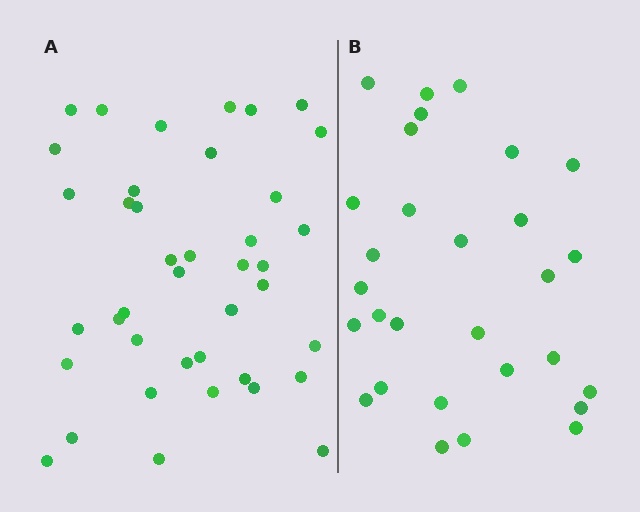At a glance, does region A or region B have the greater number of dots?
Region A (the left region) has more dots.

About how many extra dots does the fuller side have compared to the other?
Region A has roughly 12 or so more dots than region B.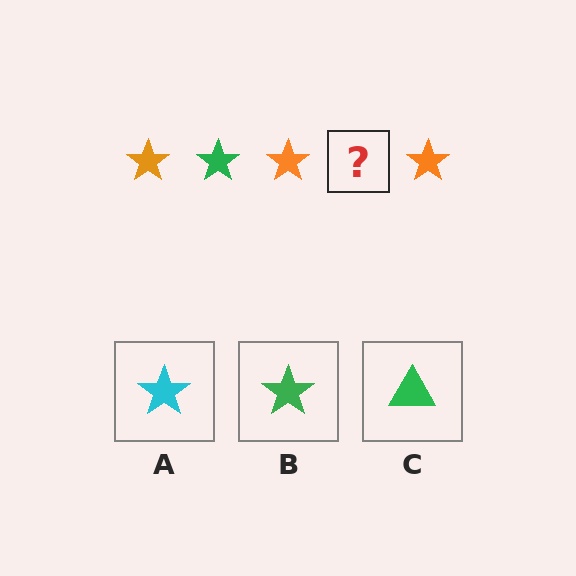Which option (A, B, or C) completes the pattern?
B.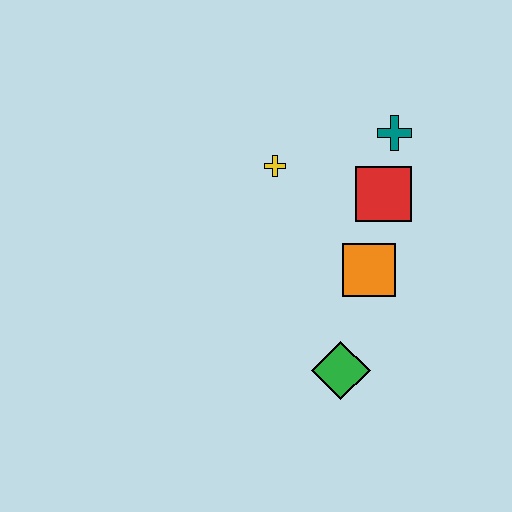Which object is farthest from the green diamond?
The teal cross is farthest from the green diamond.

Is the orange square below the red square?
Yes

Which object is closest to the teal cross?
The red square is closest to the teal cross.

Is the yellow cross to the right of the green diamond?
No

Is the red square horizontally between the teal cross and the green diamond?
Yes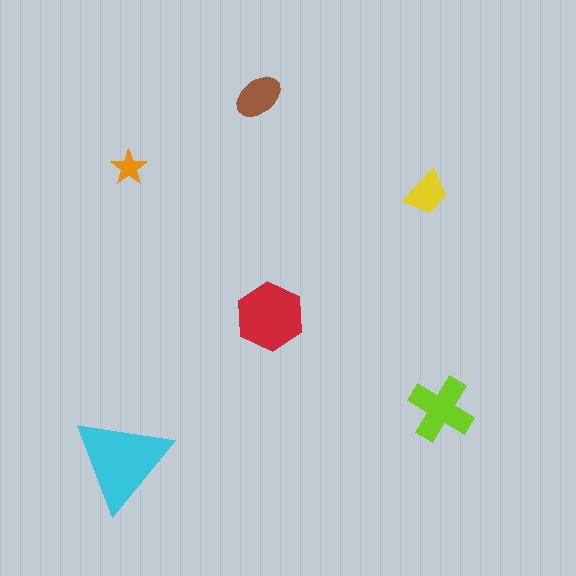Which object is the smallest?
The orange star.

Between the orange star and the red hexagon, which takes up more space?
The red hexagon.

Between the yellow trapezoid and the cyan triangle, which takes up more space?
The cyan triangle.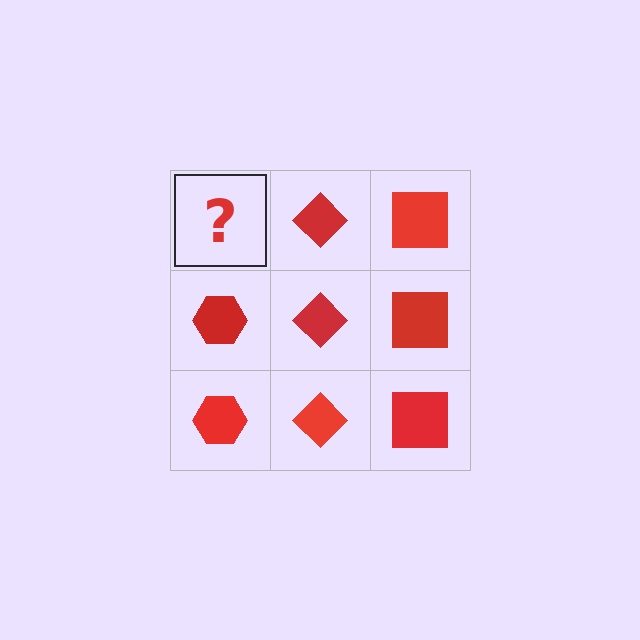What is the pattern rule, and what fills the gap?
The rule is that each column has a consistent shape. The gap should be filled with a red hexagon.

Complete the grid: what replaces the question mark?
The question mark should be replaced with a red hexagon.